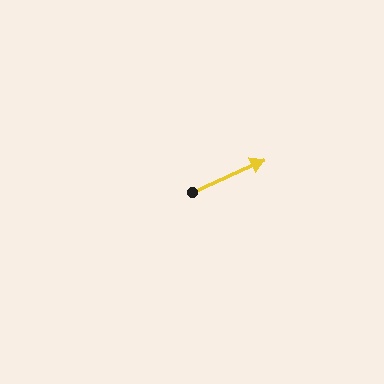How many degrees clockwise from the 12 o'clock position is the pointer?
Approximately 66 degrees.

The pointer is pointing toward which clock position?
Roughly 2 o'clock.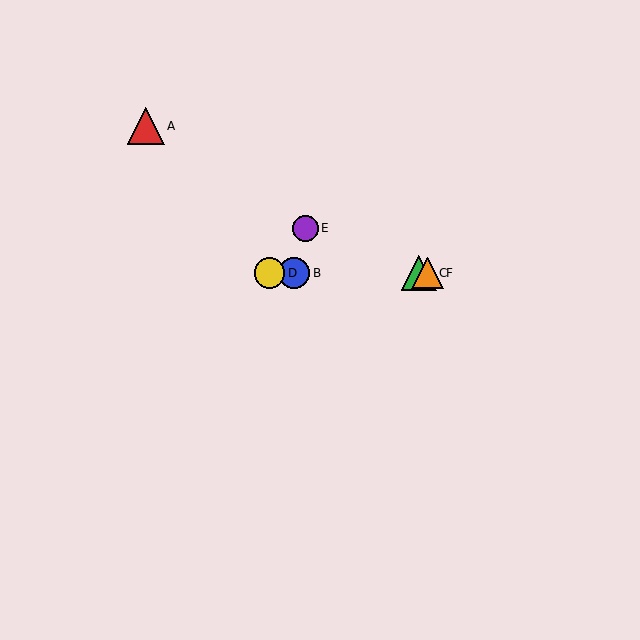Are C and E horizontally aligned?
No, C is at y≈273 and E is at y≈228.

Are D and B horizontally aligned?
Yes, both are at y≈273.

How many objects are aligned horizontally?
4 objects (B, C, D, F) are aligned horizontally.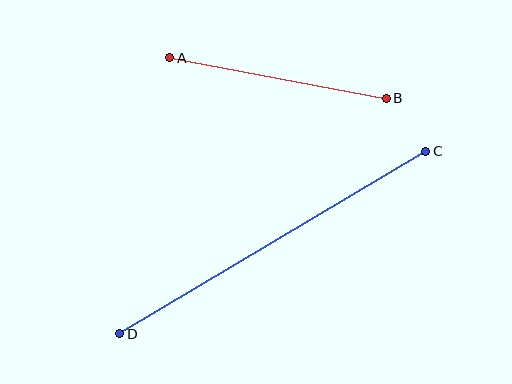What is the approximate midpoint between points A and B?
The midpoint is at approximately (278, 78) pixels.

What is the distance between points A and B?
The distance is approximately 220 pixels.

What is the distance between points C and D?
The distance is approximately 356 pixels.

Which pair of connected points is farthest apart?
Points C and D are farthest apart.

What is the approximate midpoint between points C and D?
The midpoint is at approximately (273, 243) pixels.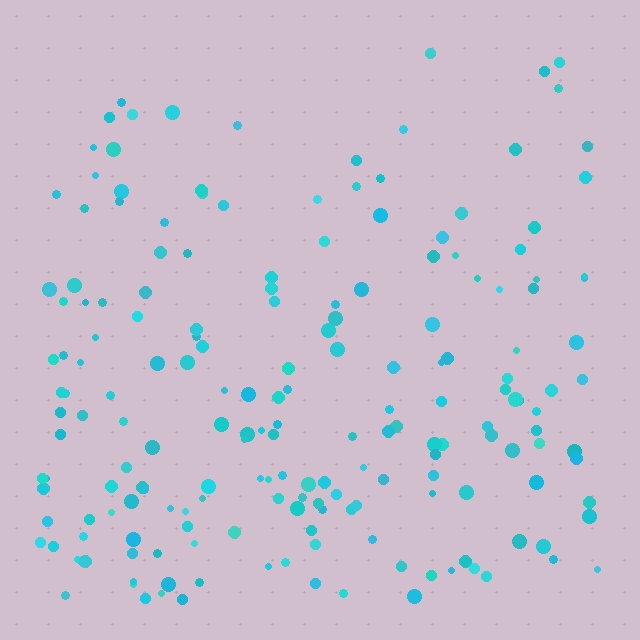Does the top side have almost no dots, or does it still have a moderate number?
Still a moderate number, just noticeably fewer than the bottom.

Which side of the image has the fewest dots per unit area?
The top.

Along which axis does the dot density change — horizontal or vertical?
Vertical.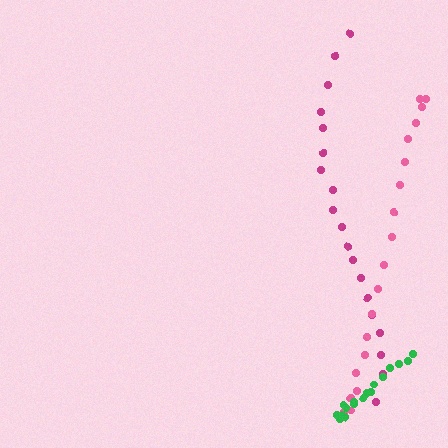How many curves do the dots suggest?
There are 3 distinct paths.